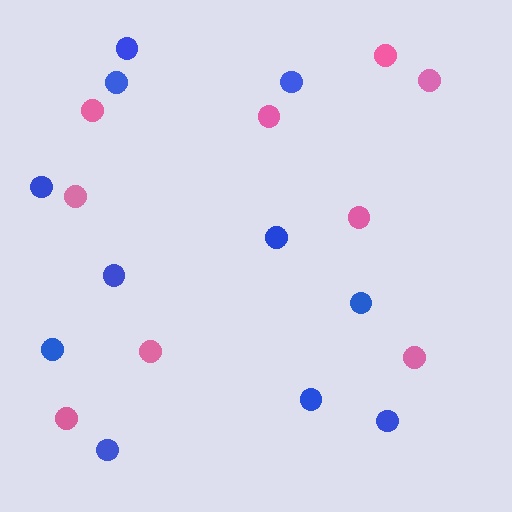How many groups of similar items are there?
There are 2 groups: one group of blue circles (11) and one group of pink circles (9).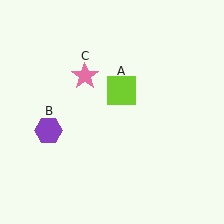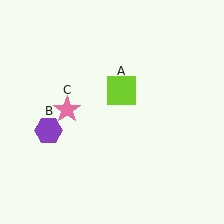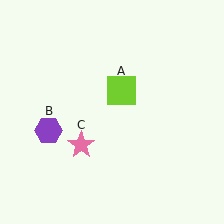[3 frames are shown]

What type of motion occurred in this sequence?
The pink star (object C) rotated counterclockwise around the center of the scene.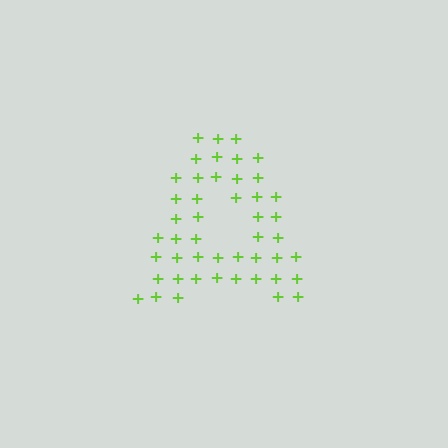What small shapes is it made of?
It is made of small plus signs.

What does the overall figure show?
The overall figure shows the letter A.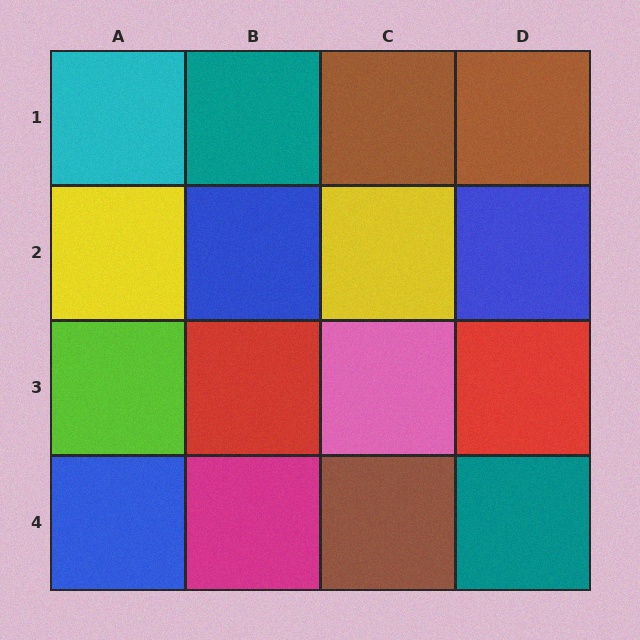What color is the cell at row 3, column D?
Red.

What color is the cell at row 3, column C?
Pink.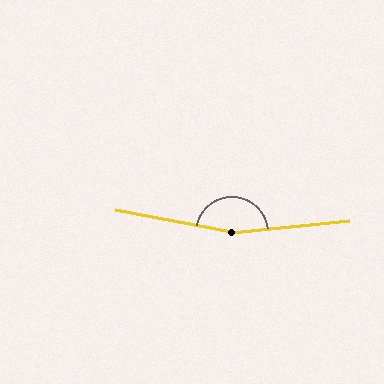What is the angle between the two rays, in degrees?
Approximately 163 degrees.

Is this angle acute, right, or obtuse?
It is obtuse.